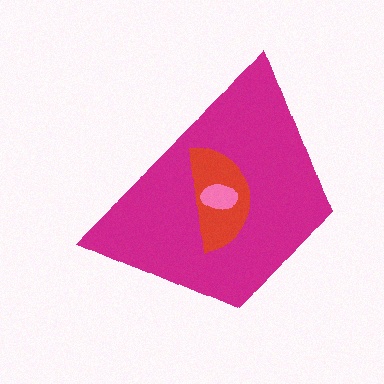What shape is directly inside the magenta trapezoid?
The red semicircle.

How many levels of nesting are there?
3.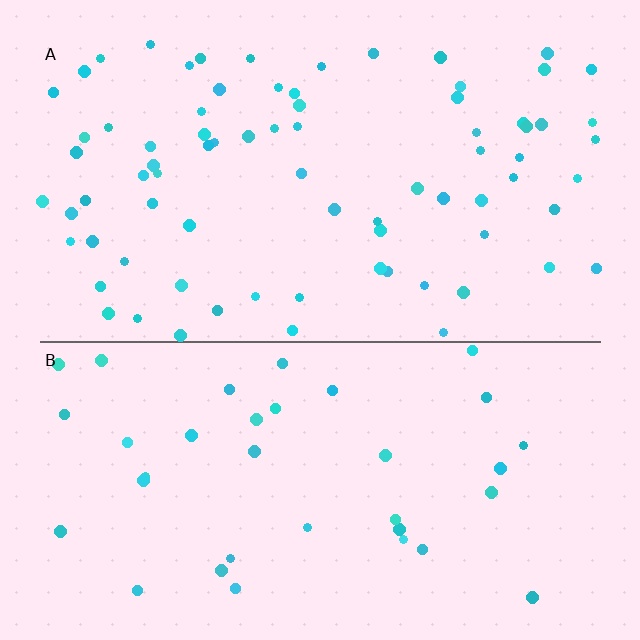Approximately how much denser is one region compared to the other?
Approximately 2.2× — region A over region B.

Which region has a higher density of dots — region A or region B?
A (the top).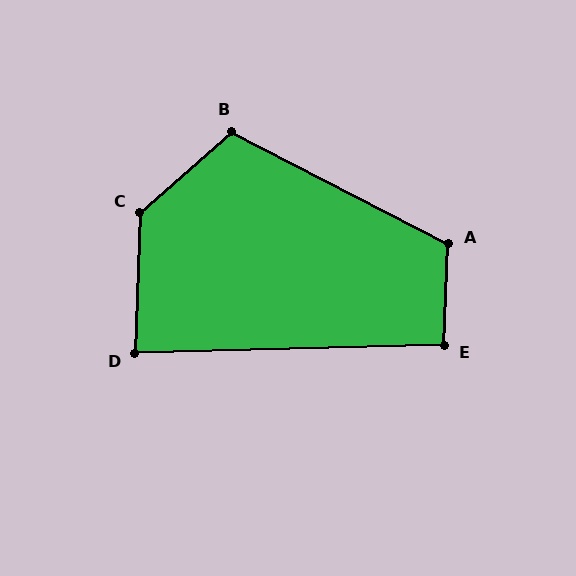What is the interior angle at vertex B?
Approximately 111 degrees (obtuse).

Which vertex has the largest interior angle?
C, at approximately 133 degrees.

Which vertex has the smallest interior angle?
D, at approximately 87 degrees.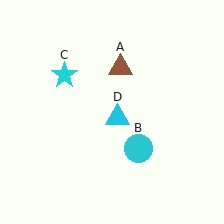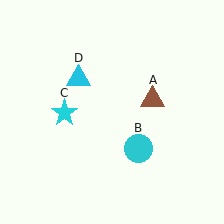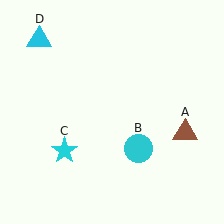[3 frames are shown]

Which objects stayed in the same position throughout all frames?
Cyan circle (object B) remained stationary.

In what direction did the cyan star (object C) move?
The cyan star (object C) moved down.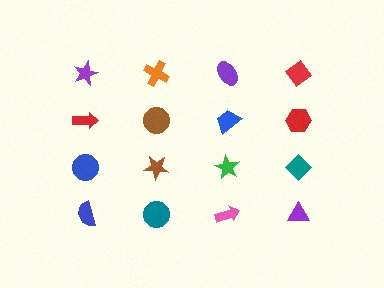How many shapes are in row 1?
4 shapes.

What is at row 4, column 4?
A purple triangle.